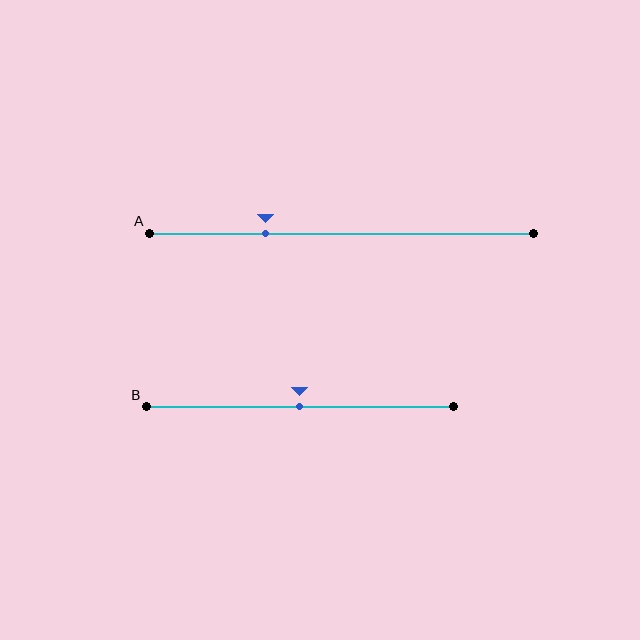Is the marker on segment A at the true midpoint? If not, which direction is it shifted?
No, the marker on segment A is shifted to the left by about 20% of the segment length.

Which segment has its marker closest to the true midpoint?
Segment B has its marker closest to the true midpoint.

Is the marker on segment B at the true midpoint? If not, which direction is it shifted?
Yes, the marker on segment B is at the true midpoint.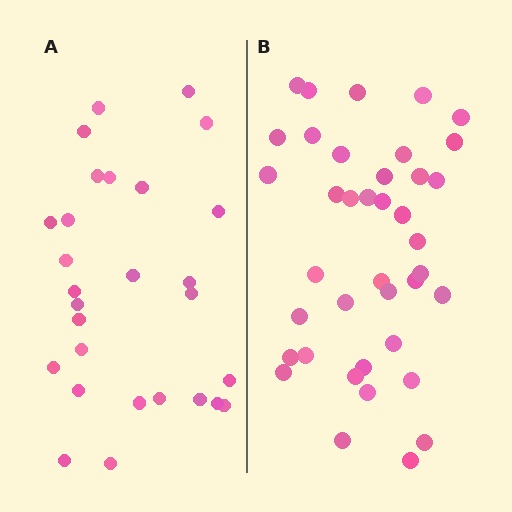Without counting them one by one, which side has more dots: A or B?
Region B (the right region) has more dots.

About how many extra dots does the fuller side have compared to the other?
Region B has roughly 12 or so more dots than region A.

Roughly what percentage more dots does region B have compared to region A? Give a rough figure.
About 40% more.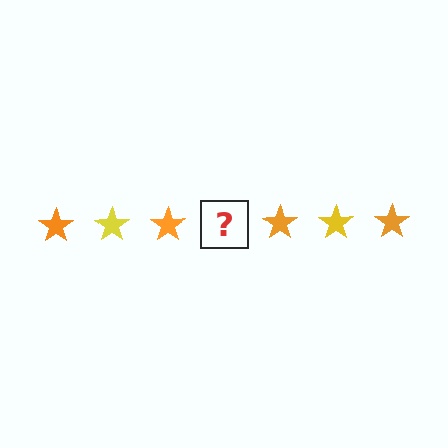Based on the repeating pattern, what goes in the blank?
The blank should be a yellow star.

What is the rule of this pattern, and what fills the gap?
The rule is that the pattern cycles through orange, yellow stars. The gap should be filled with a yellow star.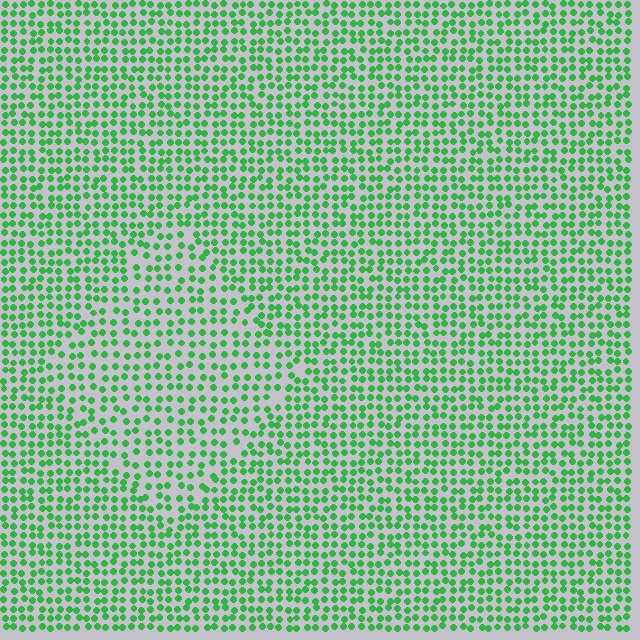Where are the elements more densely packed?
The elements are more densely packed outside the diamond boundary.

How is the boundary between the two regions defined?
The boundary is defined by a change in element density (approximately 1.4x ratio). All elements are the same color, size, and shape.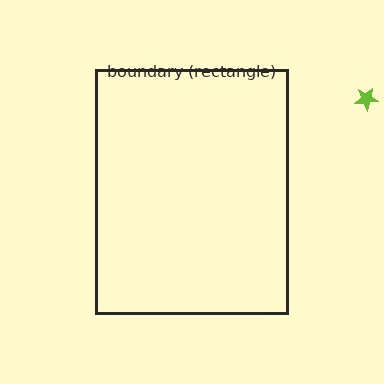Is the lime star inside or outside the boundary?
Outside.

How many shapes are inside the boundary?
0 inside, 1 outside.